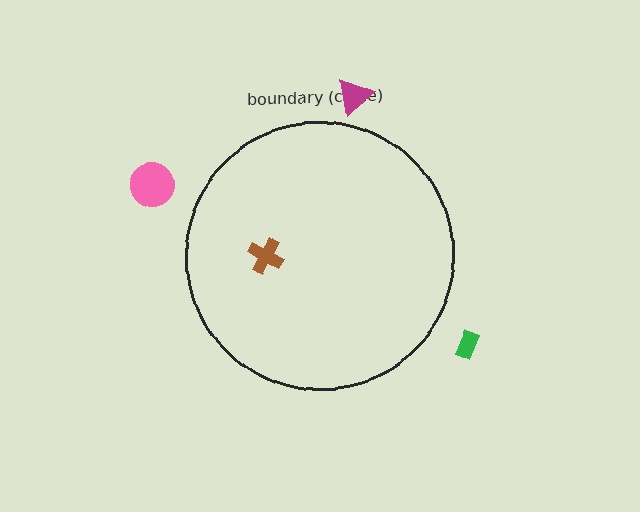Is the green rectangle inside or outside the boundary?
Outside.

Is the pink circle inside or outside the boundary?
Outside.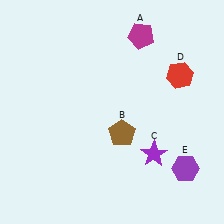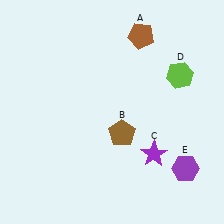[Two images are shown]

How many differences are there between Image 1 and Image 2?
There are 2 differences between the two images.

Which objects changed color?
A changed from magenta to brown. D changed from red to lime.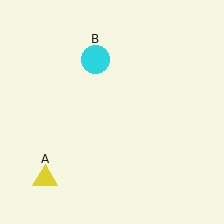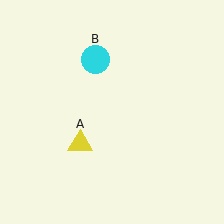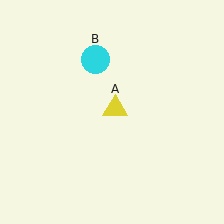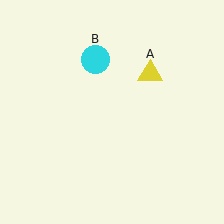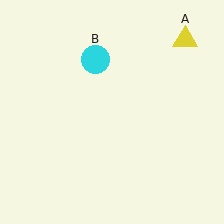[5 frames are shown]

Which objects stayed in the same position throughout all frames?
Cyan circle (object B) remained stationary.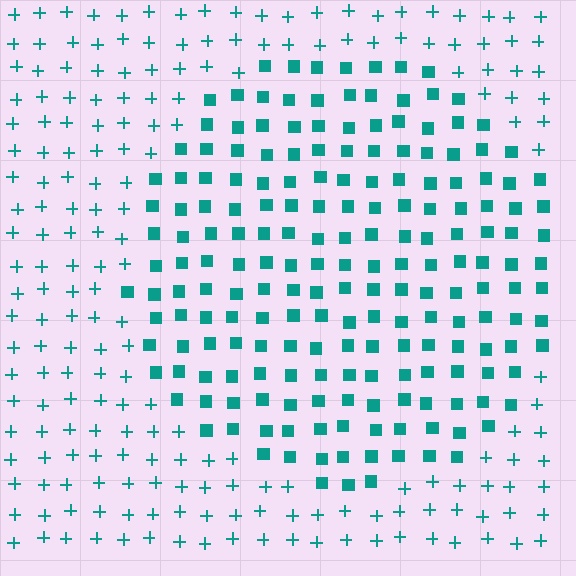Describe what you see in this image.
The image is filled with small teal elements arranged in a uniform grid. A circle-shaped region contains squares, while the surrounding area contains plus signs. The boundary is defined purely by the change in element shape.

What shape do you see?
I see a circle.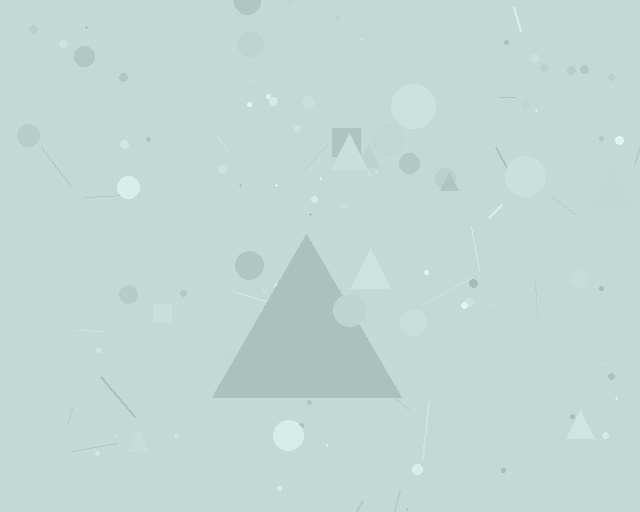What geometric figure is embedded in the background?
A triangle is embedded in the background.